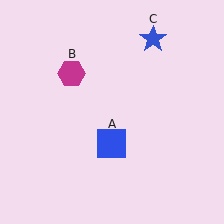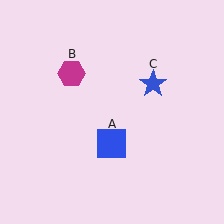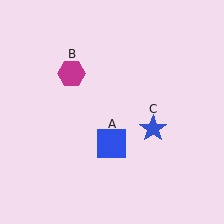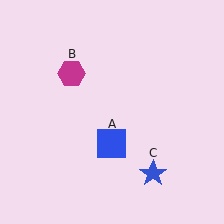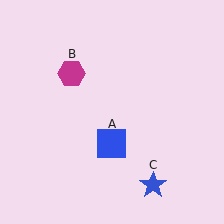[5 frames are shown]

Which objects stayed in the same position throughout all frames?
Blue square (object A) and magenta hexagon (object B) remained stationary.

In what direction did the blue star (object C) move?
The blue star (object C) moved down.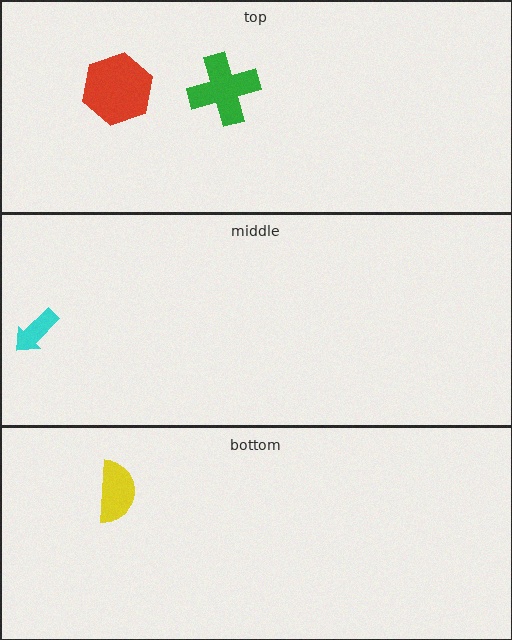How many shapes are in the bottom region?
1.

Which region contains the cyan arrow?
The middle region.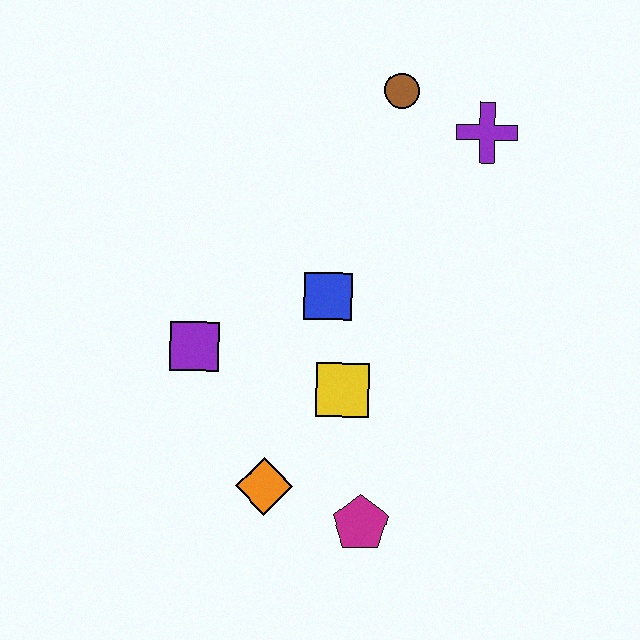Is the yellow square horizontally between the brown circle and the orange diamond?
Yes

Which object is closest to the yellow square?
The blue square is closest to the yellow square.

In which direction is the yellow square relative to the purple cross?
The yellow square is below the purple cross.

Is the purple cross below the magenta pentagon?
No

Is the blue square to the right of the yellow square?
No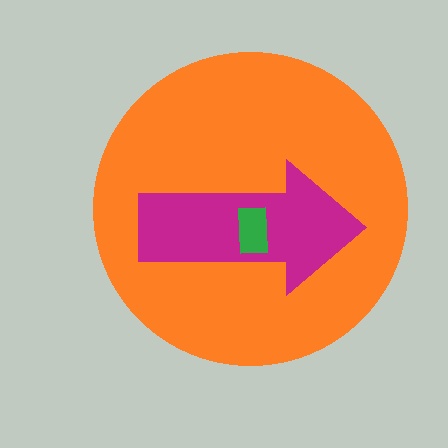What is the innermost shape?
The green rectangle.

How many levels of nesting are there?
3.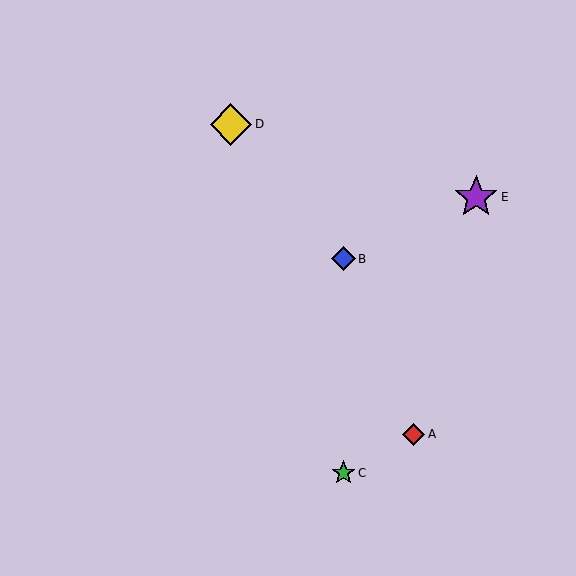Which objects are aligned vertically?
Objects B, C are aligned vertically.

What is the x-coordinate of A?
Object A is at x≈414.